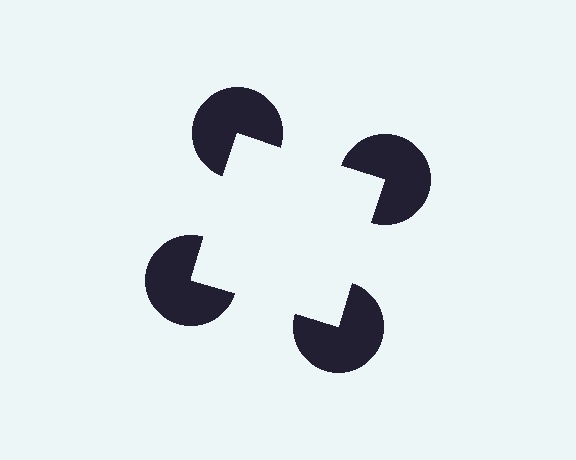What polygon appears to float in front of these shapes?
An illusory square — its edges are inferred from the aligned wedge cuts in the pac-man discs, not physically drawn.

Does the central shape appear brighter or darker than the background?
It typically appears slightly brighter than the background, even though no actual brightness change is drawn.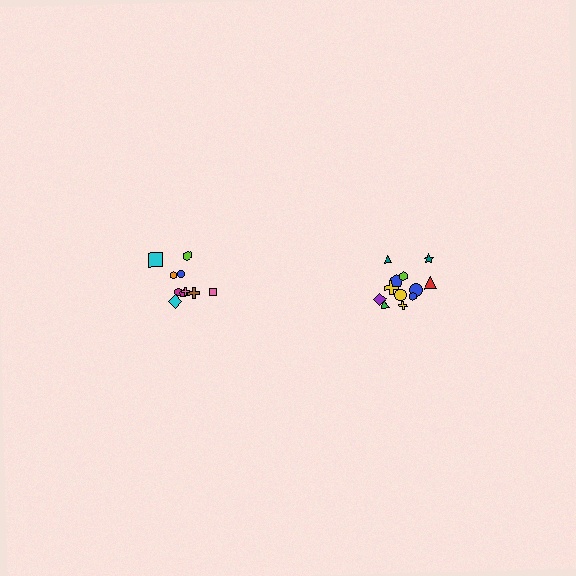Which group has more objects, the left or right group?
The right group.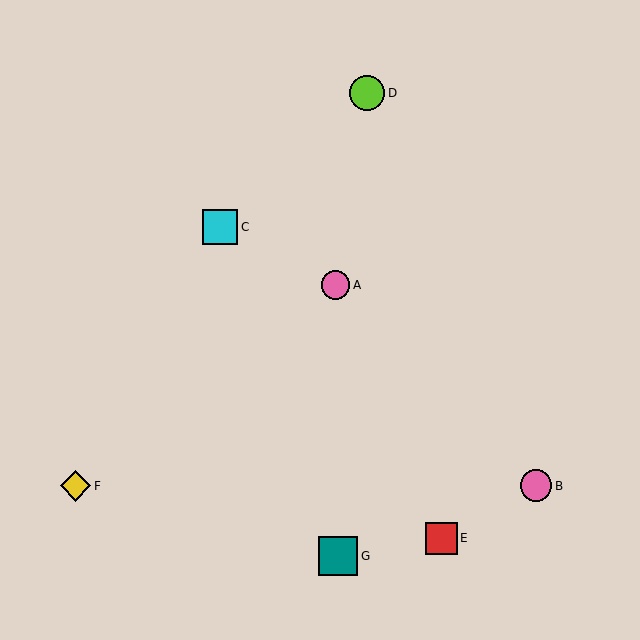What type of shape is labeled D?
Shape D is a lime circle.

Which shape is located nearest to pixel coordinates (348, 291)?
The pink circle (labeled A) at (336, 285) is nearest to that location.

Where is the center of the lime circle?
The center of the lime circle is at (367, 93).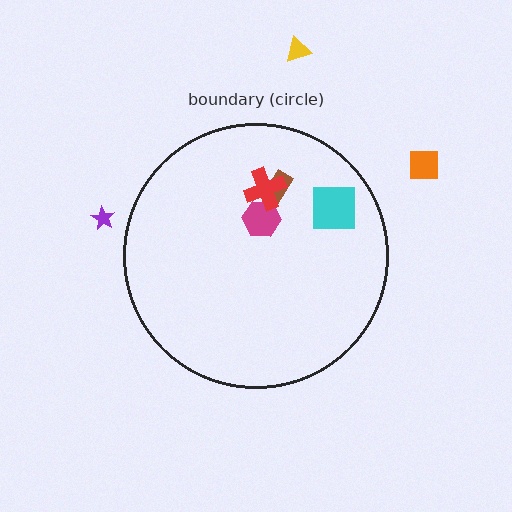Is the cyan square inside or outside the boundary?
Inside.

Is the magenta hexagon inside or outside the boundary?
Inside.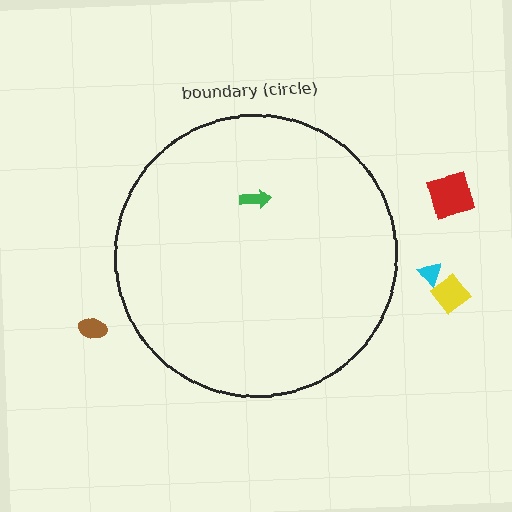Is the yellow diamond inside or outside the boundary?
Outside.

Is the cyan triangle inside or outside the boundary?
Outside.